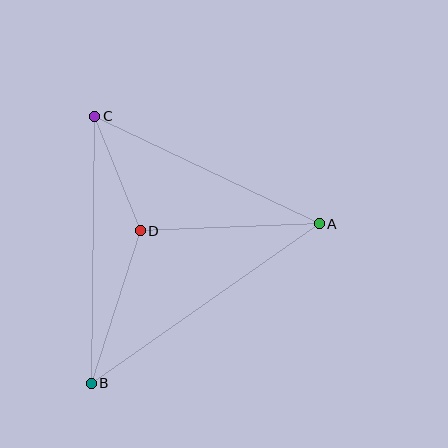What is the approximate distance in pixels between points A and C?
The distance between A and C is approximately 249 pixels.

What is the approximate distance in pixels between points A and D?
The distance between A and D is approximately 179 pixels.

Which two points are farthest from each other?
Points A and B are farthest from each other.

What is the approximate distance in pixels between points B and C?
The distance between B and C is approximately 267 pixels.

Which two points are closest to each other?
Points C and D are closest to each other.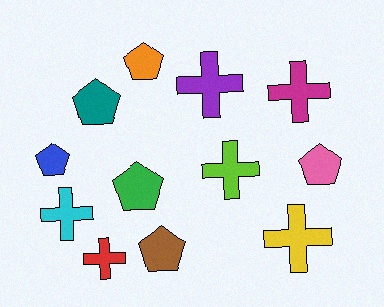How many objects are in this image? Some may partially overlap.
There are 12 objects.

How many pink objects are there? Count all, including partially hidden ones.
There is 1 pink object.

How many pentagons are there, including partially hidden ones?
There are 6 pentagons.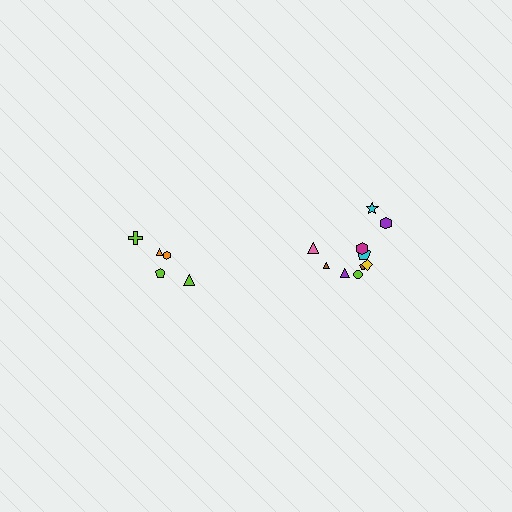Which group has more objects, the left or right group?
The right group.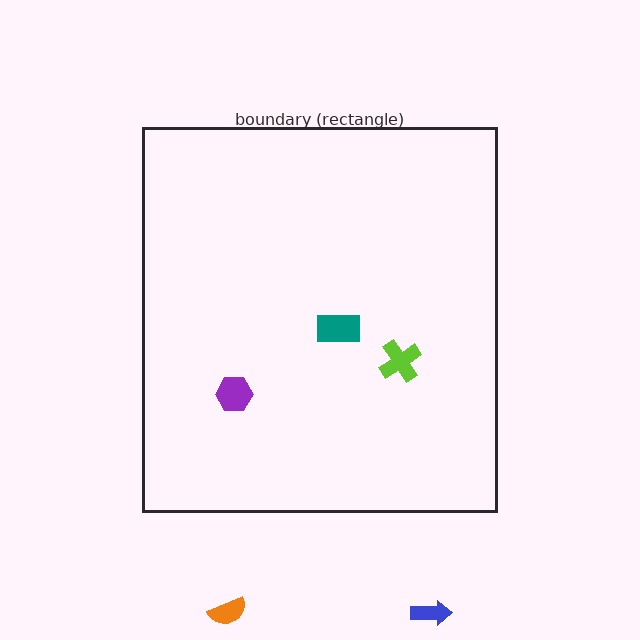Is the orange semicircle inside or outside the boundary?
Outside.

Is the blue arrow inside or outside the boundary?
Outside.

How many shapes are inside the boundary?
3 inside, 2 outside.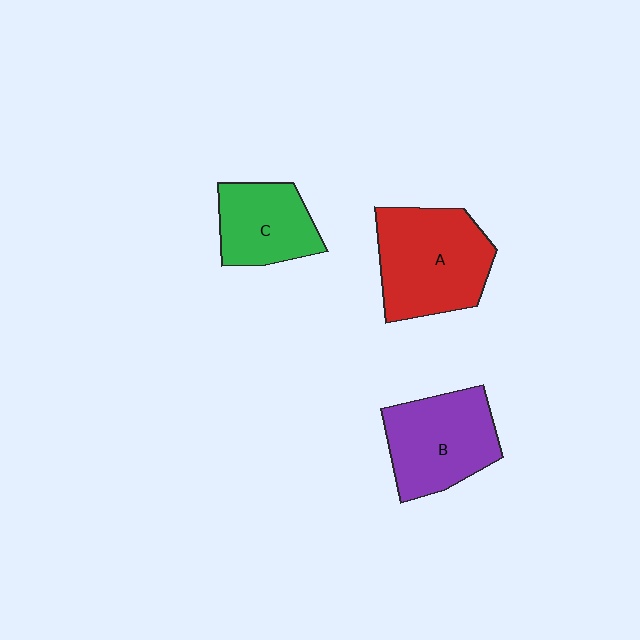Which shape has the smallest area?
Shape C (green).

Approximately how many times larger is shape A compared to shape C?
Approximately 1.5 times.